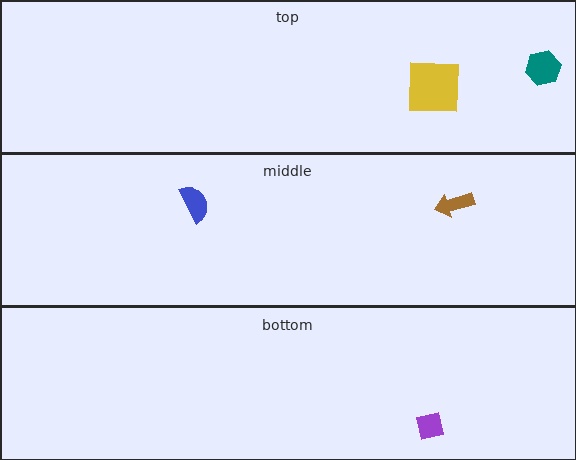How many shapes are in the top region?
2.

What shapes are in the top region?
The yellow square, the teal hexagon.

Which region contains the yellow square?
The top region.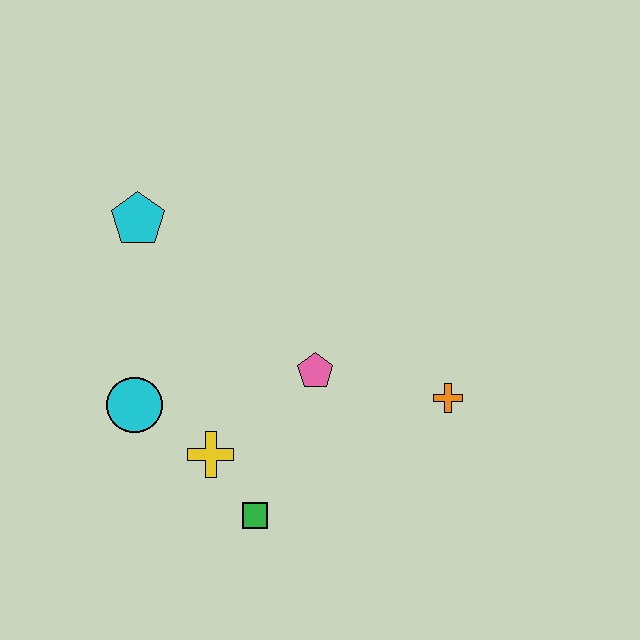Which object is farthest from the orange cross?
The cyan pentagon is farthest from the orange cross.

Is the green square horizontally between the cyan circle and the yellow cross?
No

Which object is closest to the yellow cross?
The green square is closest to the yellow cross.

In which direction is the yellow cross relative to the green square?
The yellow cross is above the green square.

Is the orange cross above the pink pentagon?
No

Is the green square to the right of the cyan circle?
Yes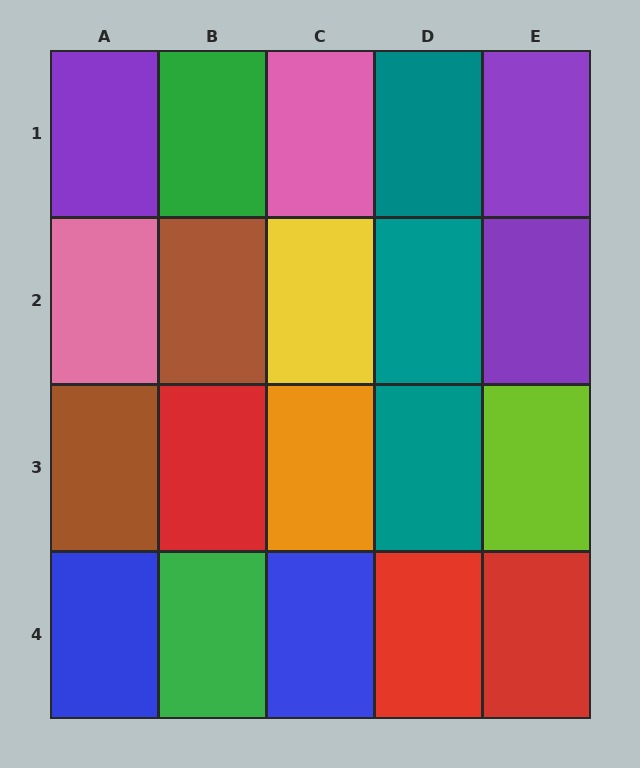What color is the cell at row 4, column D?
Red.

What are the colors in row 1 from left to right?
Purple, green, pink, teal, purple.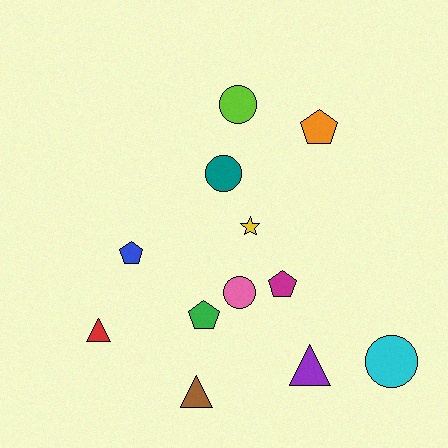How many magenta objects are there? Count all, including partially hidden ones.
There is 1 magenta object.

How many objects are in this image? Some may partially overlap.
There are 12 objects.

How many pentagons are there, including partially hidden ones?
There are 4 pentagons.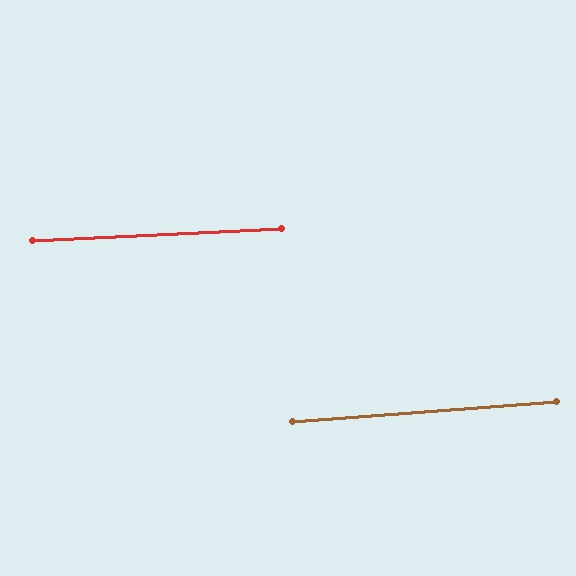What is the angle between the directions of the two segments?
Approximately 2 degrees.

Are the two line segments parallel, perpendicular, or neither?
Parallel — their directions differ by only 1.7°.